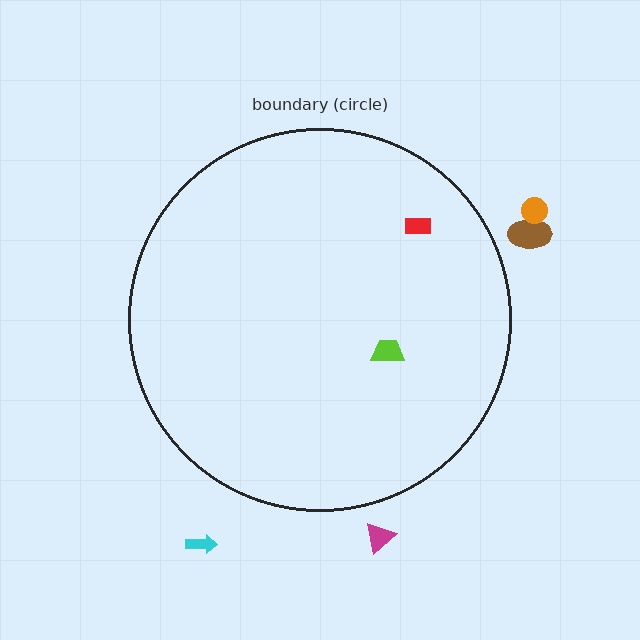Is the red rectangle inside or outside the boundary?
Inside.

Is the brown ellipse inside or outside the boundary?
Outside.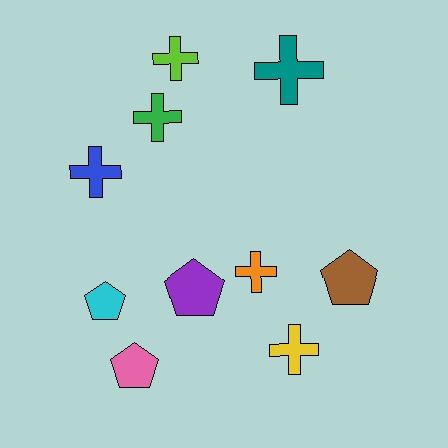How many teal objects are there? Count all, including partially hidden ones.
There is 1 teal object.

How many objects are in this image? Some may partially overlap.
There are 10 objects.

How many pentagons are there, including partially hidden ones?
There are 4 pentagons.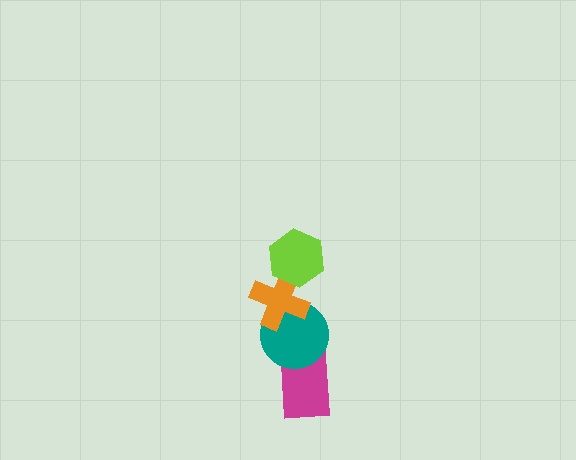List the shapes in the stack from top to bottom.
From top to bottom: the lime hexagon, the orange cross, the teal circle, the magenta rectangle.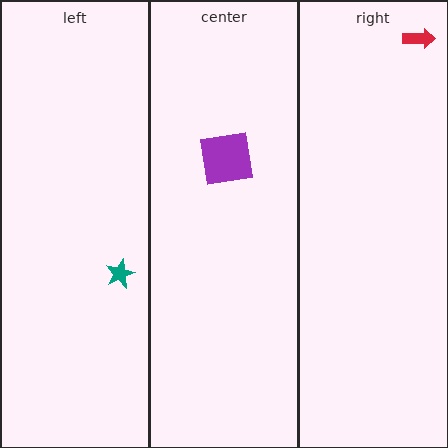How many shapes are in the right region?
1.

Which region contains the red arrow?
The right region.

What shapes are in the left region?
The teal star.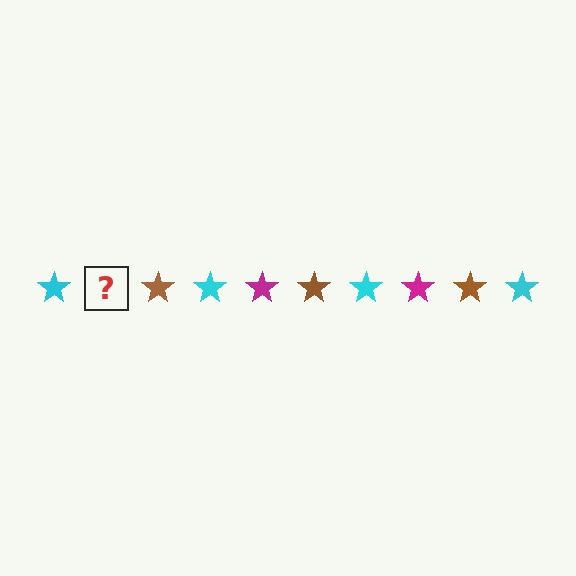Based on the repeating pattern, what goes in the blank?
The blank should be a magenta star.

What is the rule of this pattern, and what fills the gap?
The rule is that the pattern cycles through cyan, magenta, brown stars. The gap should be filled with a magenta star.